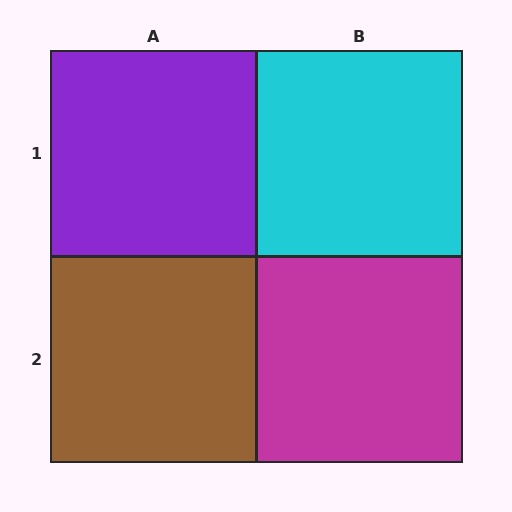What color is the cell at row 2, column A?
Brown.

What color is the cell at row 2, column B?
Magenta.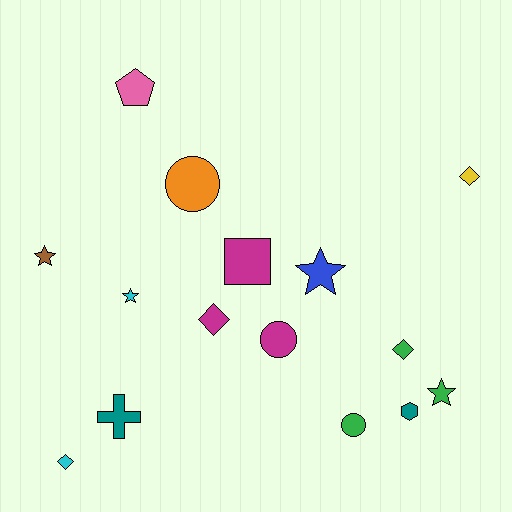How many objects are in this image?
There are 15 objects.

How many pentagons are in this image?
There is 1 pentagon.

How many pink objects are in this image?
There is 1 pink object.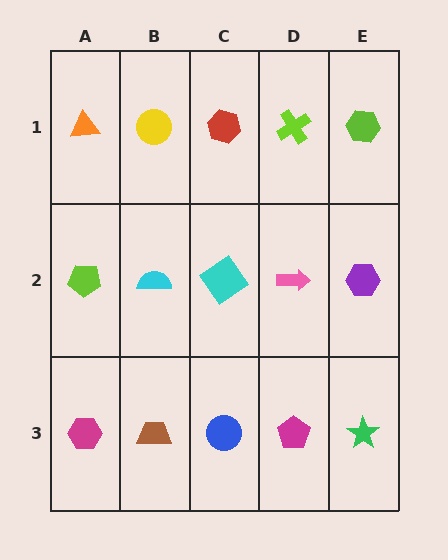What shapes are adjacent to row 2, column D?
A lime cross (row 1, column D), a magenta pentagon (row 3, column D), a cyan diamond (row 2, column C), a purple hexagon (row 2, column E).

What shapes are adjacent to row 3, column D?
A pink arrow (row 2, column D), a blue circle (row 3, column C), a green star (row 3, column E).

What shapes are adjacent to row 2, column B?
A yellow circle (row 1, column B), a brown trapezoid (row 3, column B), a lime pentagon (row 2, column A), a cyan diamond (row 2, column C).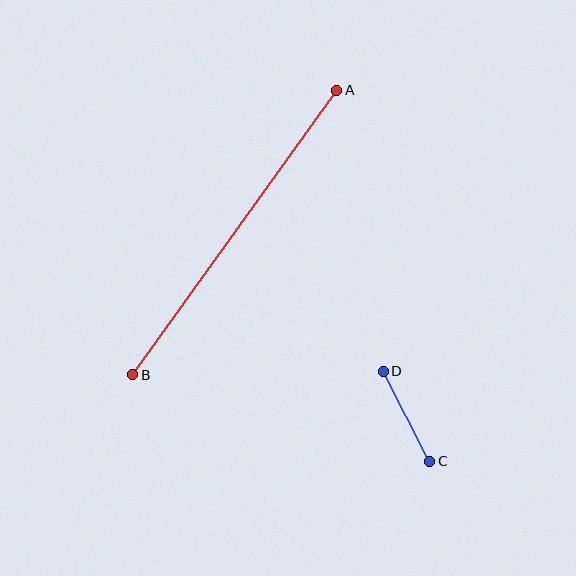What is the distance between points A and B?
The distance is approximately 350 pixels.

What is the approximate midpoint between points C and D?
The midpoint is at approximately (406, 416) pixels.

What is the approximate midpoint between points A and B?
The midpoint is at approximately (235, 233) pixels.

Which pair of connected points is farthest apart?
Points A and B are farthest apart.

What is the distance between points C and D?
The distance is approximately 101 pixels.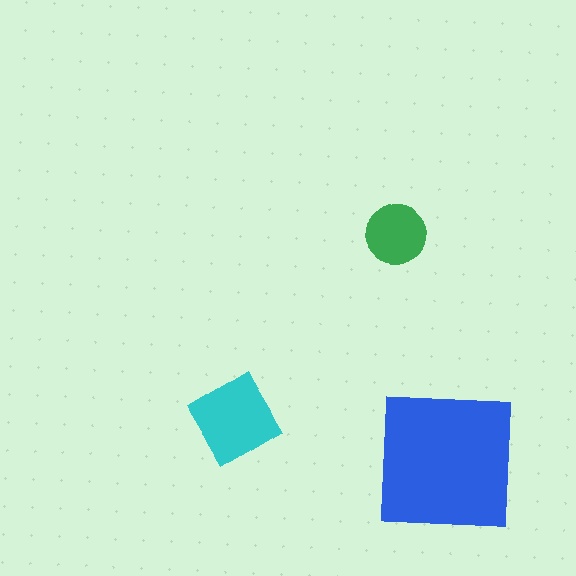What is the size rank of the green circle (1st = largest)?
3rd.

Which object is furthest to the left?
The cyan diamond is leftmost.